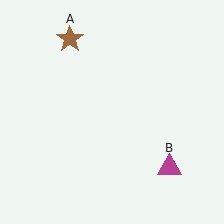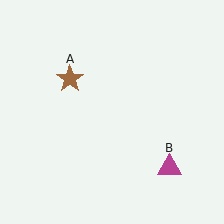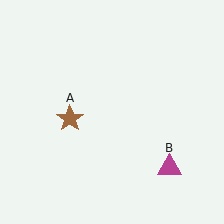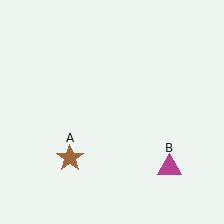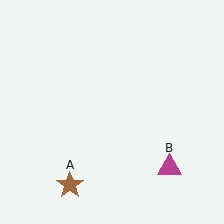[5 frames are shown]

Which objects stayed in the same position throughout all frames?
Magenta triangle (object B) remained stationary.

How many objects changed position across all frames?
1 object changed position: brown star (object A).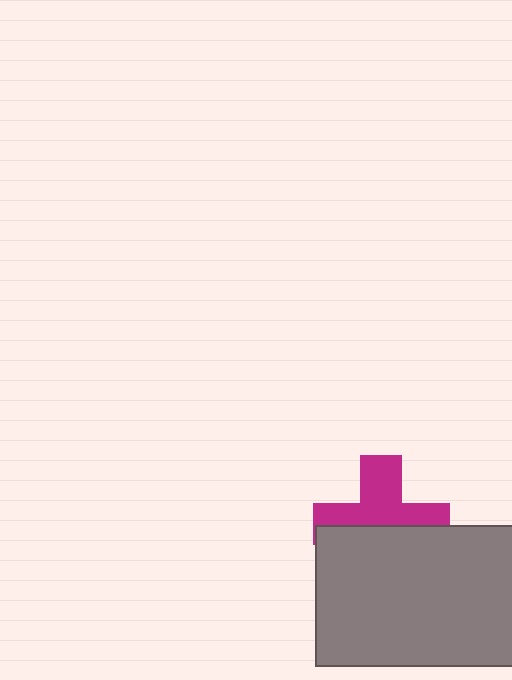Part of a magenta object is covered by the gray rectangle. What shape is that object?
It is a cross.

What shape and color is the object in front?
The object in front is a gray rectangle.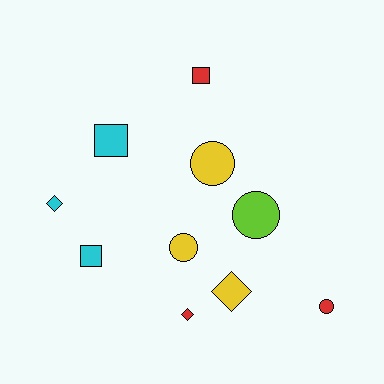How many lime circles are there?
There is 1 lime circle.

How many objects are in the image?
There are 10 objects.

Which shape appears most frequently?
Circle, with 4 objects.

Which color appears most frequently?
Yellow, with 3 objects.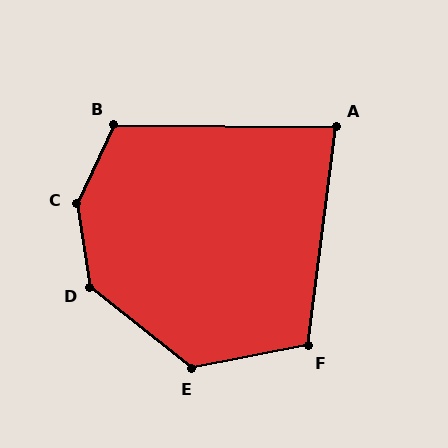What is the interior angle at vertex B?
Approximately 114 degrees (obtuse).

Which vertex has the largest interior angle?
C, at approximately 146 degrees.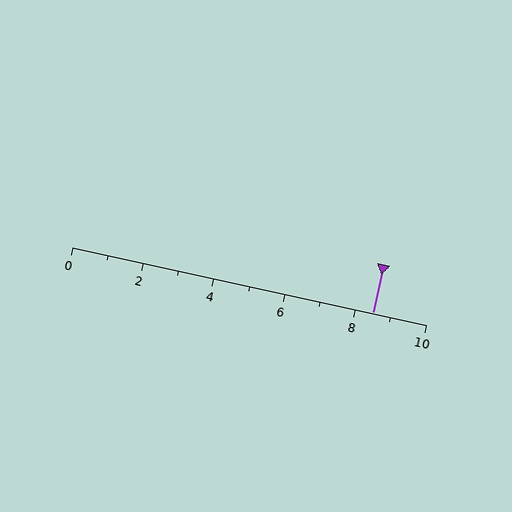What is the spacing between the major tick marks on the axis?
The major ticks are spaced 2 apart.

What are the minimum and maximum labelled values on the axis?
The axis runs from 0 to 10.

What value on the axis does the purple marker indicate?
The marker indicates approximately 8.5.